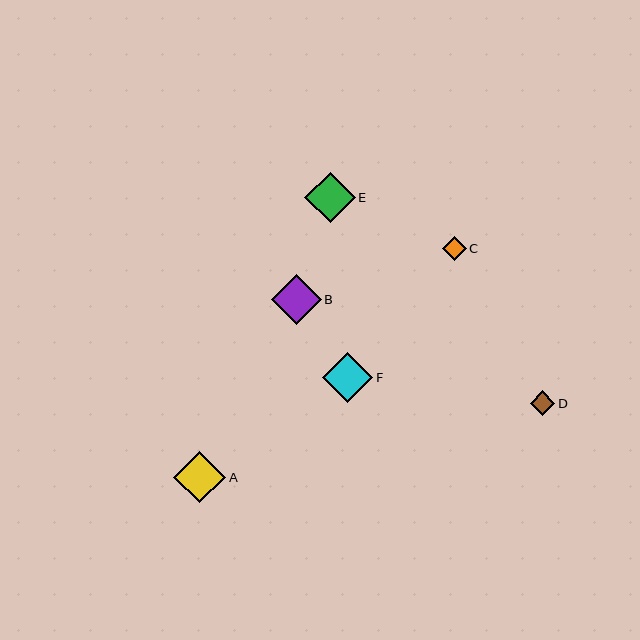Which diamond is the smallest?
Diamond C is the smallest with a size of approximately 24 pixels.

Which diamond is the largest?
Diamond A is the largest with a size of approximately 52 pixels.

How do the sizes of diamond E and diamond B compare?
Diamond E and diamond B are approximately the same size.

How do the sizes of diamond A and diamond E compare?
Diamond A and diamond E are approximately the same size.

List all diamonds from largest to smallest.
From largest to smallest: A, E, F, B, D, C.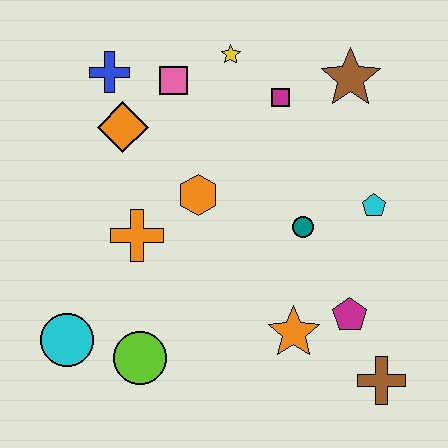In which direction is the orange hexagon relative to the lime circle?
The orange hexagon is above the lime circle.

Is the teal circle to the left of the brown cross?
Yes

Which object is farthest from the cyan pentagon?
The cyan circle is farthest from the cyan pentagon.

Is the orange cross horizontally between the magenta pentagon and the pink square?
No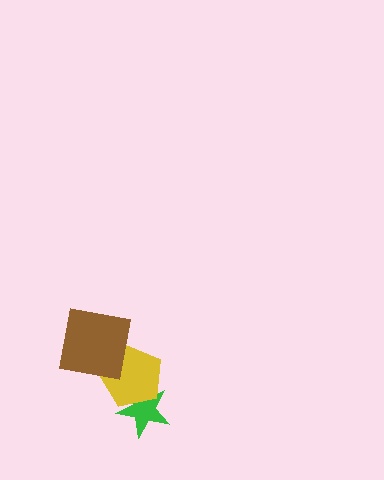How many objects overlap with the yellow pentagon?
2 objects overlap with the yellow pentagon.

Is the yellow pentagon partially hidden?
Yes, it is partially covered by another shape.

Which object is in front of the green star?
The yellow pentagon is in front of the green star.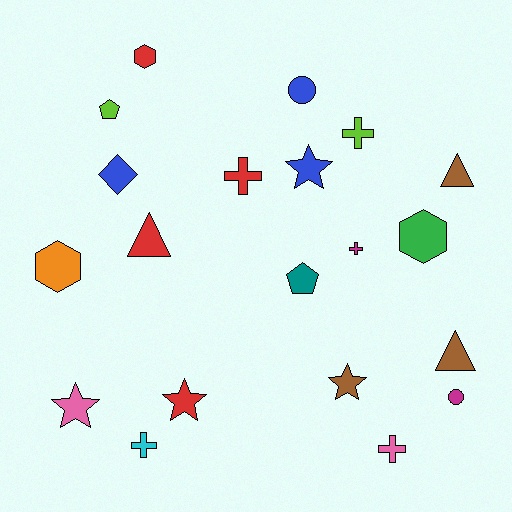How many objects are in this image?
There are 20 objects.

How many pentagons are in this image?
There are 2 pentagons.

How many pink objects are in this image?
There are 2 pink objects.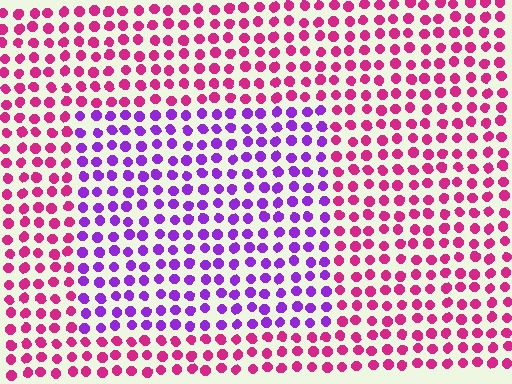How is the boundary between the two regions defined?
The boundary is defined purely by a slight shift in hue (about 49 degrees). Spacing, size, and orientation are identical on both sides.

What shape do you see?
I see a rectangle.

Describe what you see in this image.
The image is filled with small magenta elements in a uniform arrangement. A rectangle-shaped region is visible where the elements are tinted to a slightly different hue, forming a subtle color boundary.